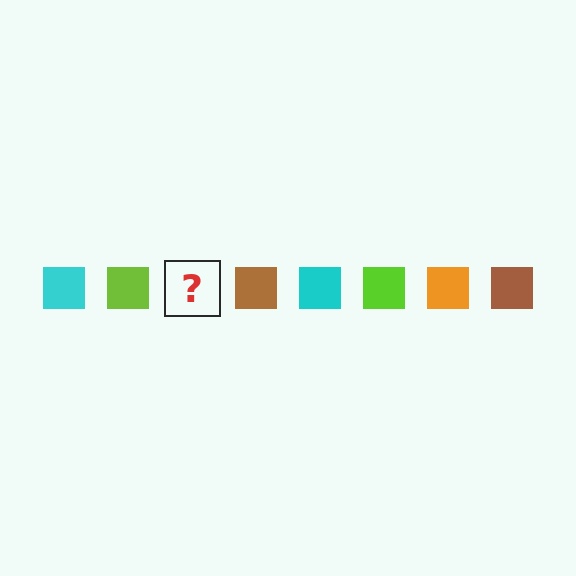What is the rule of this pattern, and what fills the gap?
The rule is that the pattern cycles through cyan, lime, orange, brown squares. The gap should be filled with an orange square.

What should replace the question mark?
The question mark should be replaced with an orange square.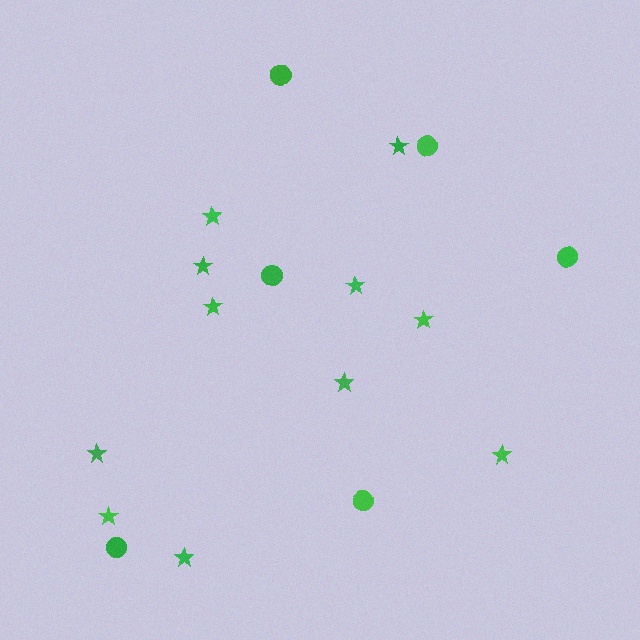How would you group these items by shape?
There are 2 groups: one group of circles (6) and one group of stars (11).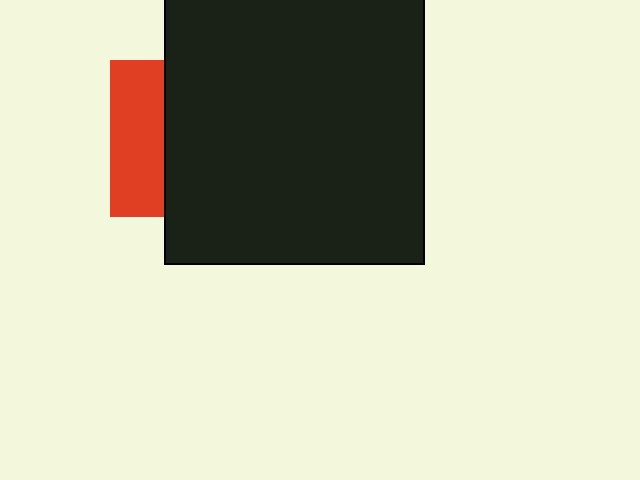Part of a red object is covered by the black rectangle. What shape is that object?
It is a square.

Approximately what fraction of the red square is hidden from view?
Roughly 66% of the red square is hidden behind the black rectangle.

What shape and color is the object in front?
The object in front is a black rectangle.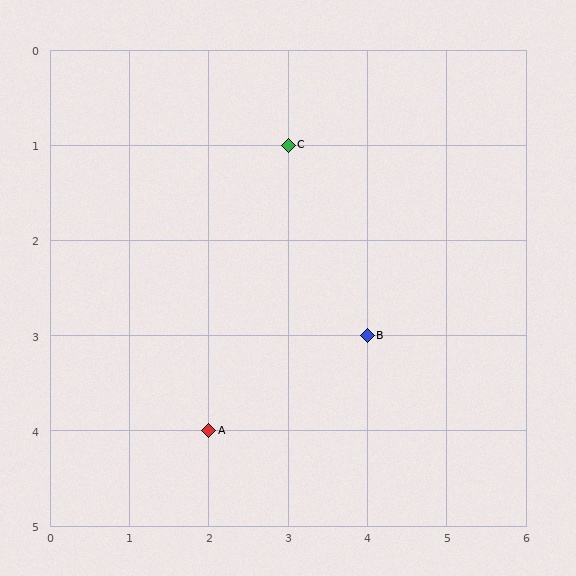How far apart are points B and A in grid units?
Points B and A are 2 columns and 1 row apart (about 2.2 grid units diagonally).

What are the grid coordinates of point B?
Point B is at grid coordinates (4, 3).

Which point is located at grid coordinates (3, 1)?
Point C is at (3, 1).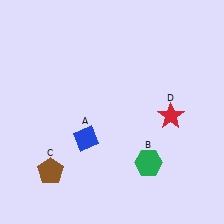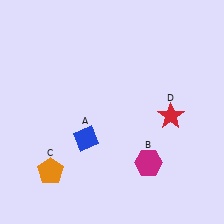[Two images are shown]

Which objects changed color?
B changed from green to magenta. C changed from brown to orange.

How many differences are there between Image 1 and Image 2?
There are 2 differences between the two images.